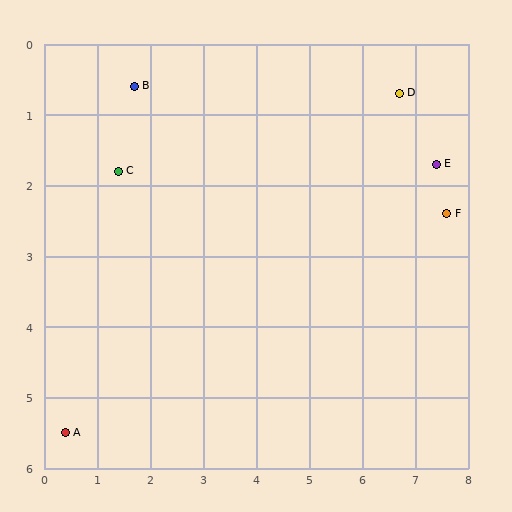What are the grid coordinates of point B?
Point B is at approximately (1.7, 0.6).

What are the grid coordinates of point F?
Point F is at approximately (7.6, 2.4).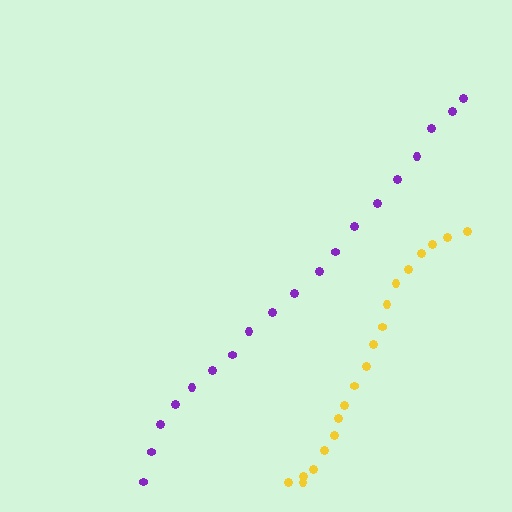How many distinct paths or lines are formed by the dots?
There are 2 distinct paths.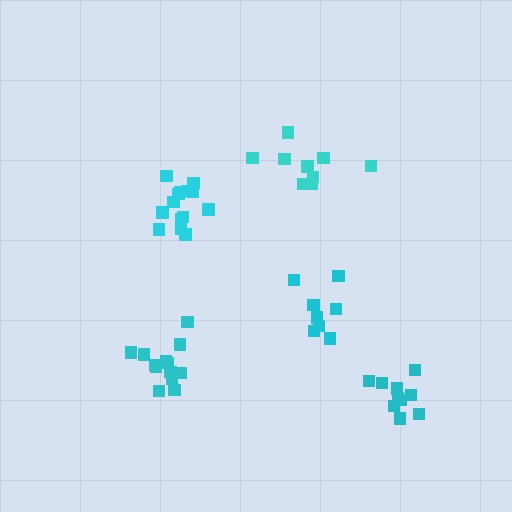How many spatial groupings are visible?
There are 5 spatial groupings.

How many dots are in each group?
Group 1: 14 dots, Group 2: 9 dots, Group 3: 8 dots, Group 4: 13 dots, Group 5: 10 dots (54 total).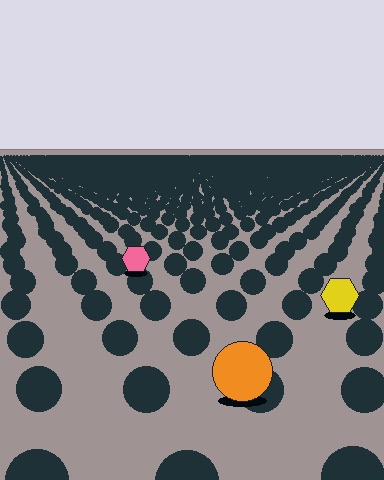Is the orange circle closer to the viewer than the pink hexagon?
Yes. The orange circle is closer — you can tell from the texture gradient: the ground texture is coarser near it.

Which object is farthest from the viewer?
The pink hexagon is farthest from the viewer. It appears smaller and the ground texture around it is denser.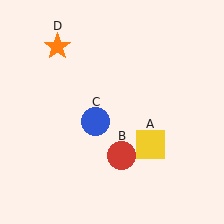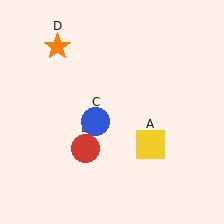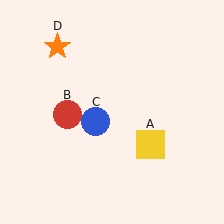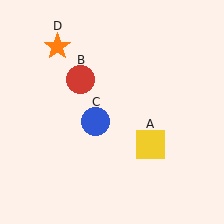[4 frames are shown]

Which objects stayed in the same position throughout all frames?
Yellow square (object A) and blue circle (object C) and orange star (object D) remained stationary.